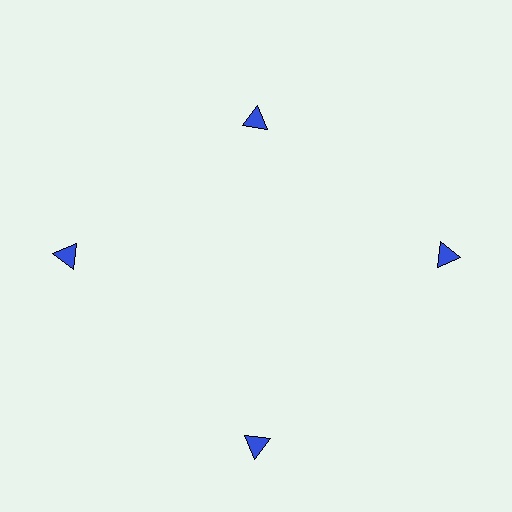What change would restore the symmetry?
The symmetry would be restored by moving it outward, back onto the ring so that all 4 triangles sit at equal angles and equal distance from the center.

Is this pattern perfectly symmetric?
No. The 4 blue triangles are arranged in a ring, but one element near the 12 o'clock position is pulled inward toward the center, breaking the 4-fold rotational symmetry.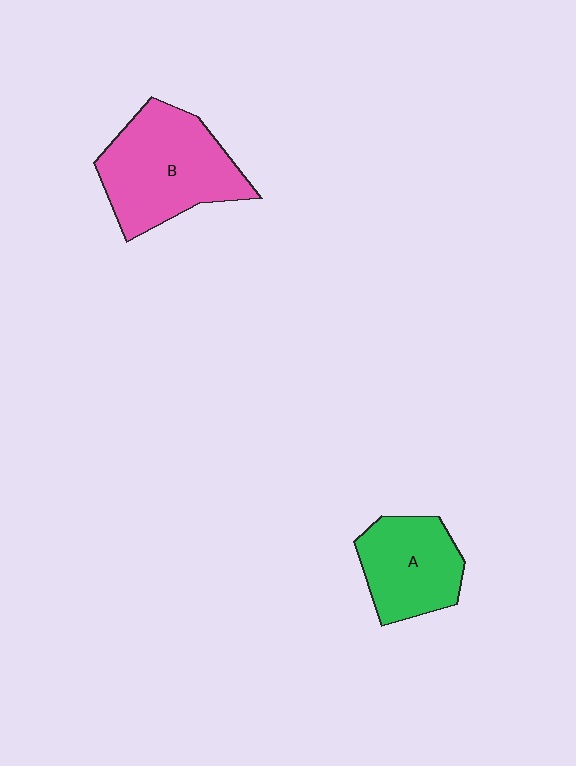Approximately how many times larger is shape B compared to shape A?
Approximately 1.4 times.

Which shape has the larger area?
Shape B (pink).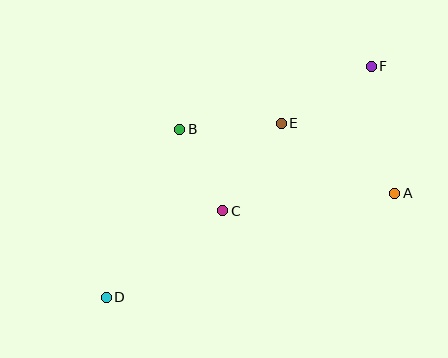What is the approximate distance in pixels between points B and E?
The distance between B and E is approximately 102 pixels.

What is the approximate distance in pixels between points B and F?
The distance between B and F is approximately 201 pixels.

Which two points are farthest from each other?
Points D and F are farthest from each other.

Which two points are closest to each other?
Points B and C are closest to each other.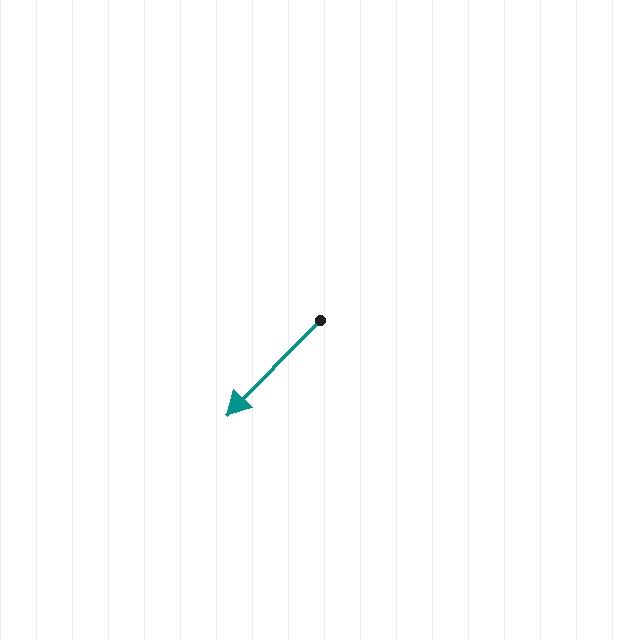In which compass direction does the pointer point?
Southwest.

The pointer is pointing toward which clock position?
Roughly 7 o'clock.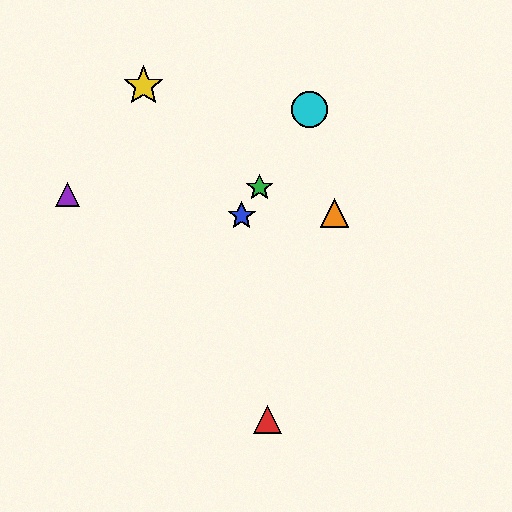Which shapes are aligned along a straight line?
The blue star, the green star, the cyan circle are aligned along a straight line.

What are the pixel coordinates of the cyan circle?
The cyan circle is at (309, 110).